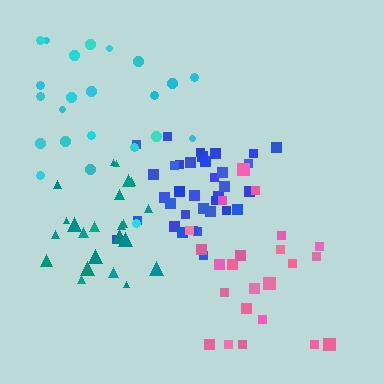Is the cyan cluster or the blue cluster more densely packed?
Blue.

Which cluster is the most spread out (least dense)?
Cyan.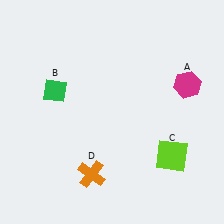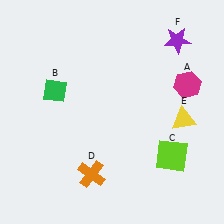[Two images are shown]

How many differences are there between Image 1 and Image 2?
There are 2 differences between the two images.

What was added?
A yellow triangle (E), a purple star (F) were added in Image 2.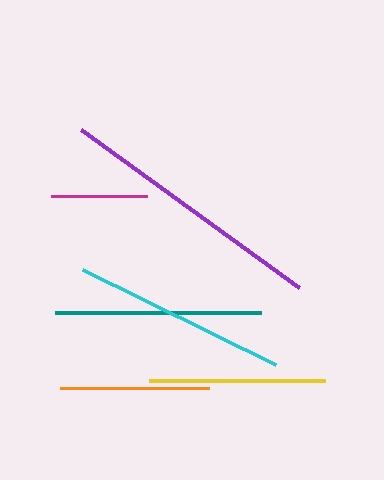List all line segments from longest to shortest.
From longest to shortest: purple, cyan, teal, yellow, orange, magenta.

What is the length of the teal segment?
The teal segment is approximately 206 pixels long.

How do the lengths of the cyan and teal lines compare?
The cyan and teal lines are approximately the same length.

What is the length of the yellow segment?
The yellow segment is approximately 176 pixels long.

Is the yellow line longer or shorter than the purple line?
The purple line is longer than the yellow line.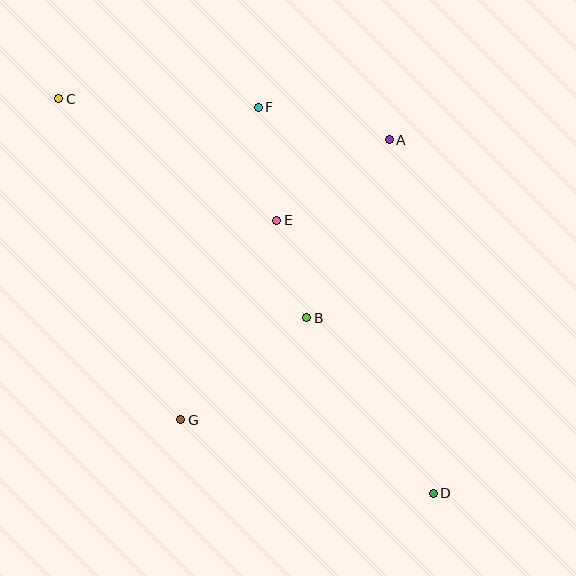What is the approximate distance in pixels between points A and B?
The distance between A and B is approximately 196 pixels.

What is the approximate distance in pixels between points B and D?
The distance between B and D is approximately 216 pixels.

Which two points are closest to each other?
Points B and E are closest to each other.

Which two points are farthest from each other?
Points C and D are farthest from each other.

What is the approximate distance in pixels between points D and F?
The distance between D and F is approximately 424 pixels.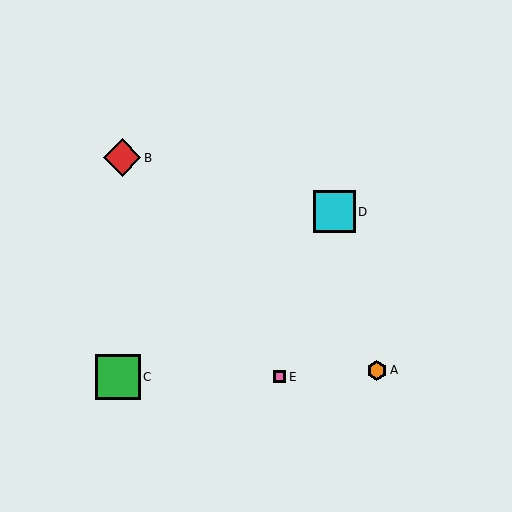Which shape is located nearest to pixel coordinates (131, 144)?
The red diamond (labeled B) at (122, 158) is nearest to that location.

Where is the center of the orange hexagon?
The center of the orange hexagon is at (377, 370).